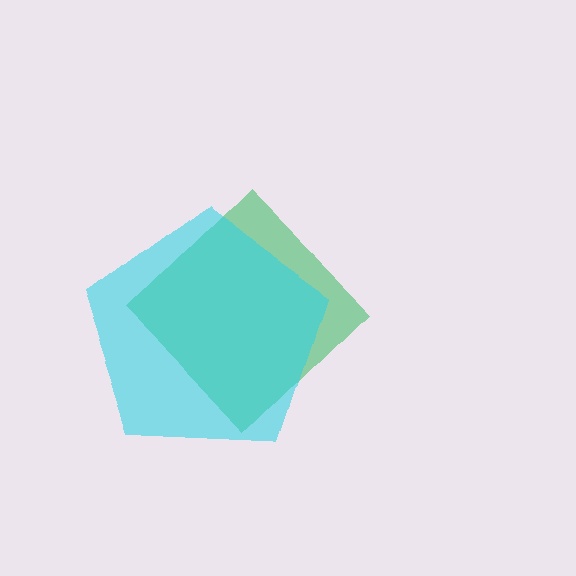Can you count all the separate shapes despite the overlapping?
Yes, there are 2 separate shapes.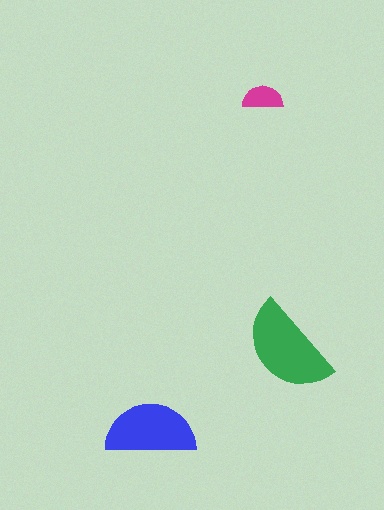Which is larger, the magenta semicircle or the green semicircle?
The green one.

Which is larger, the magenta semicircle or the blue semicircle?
The blue one.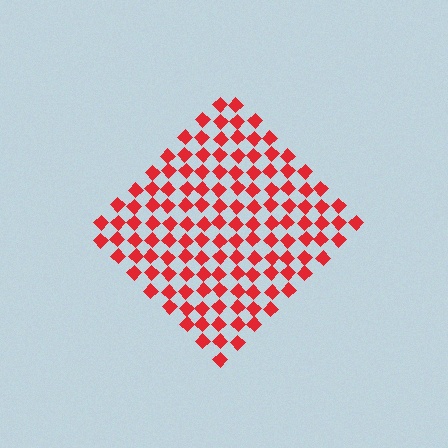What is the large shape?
The large shape is a diamond.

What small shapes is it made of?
It is made of small diamonds.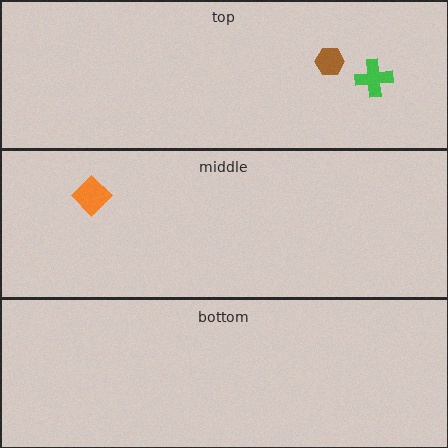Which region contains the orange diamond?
The middle region.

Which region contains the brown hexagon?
The top region.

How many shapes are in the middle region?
1.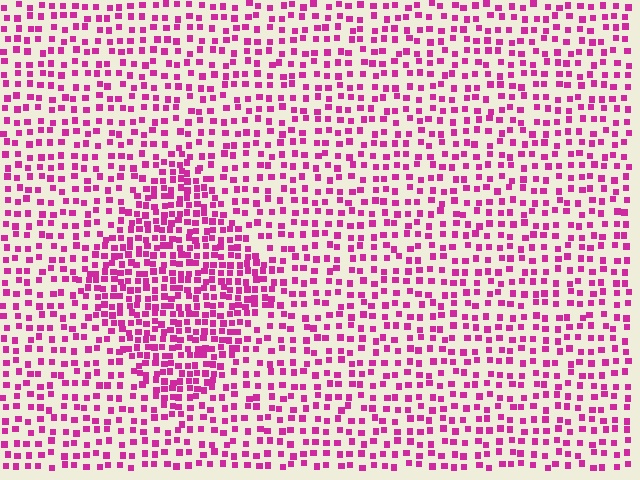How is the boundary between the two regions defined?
The boundary is defined by a change in element density (approximately 1.9x ratio). All elements are the same color, size, and shape.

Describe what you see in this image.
The image contains small magenta elements arranged at two different densities. A diamond-shaped region is visible where the elements are more densely packed than the surrounding area.